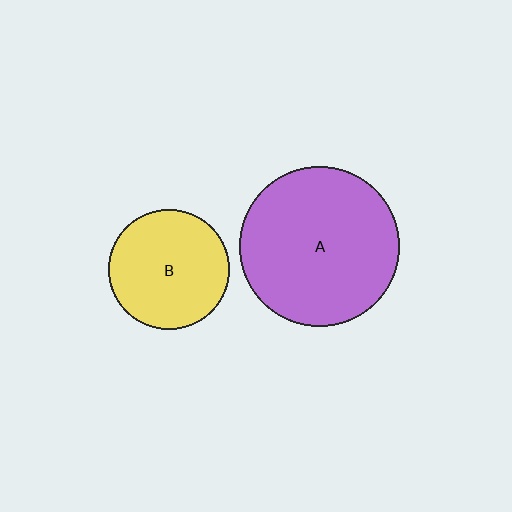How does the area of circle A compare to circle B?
Approximately 1.8 times.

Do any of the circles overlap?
No, none of the circles overlap.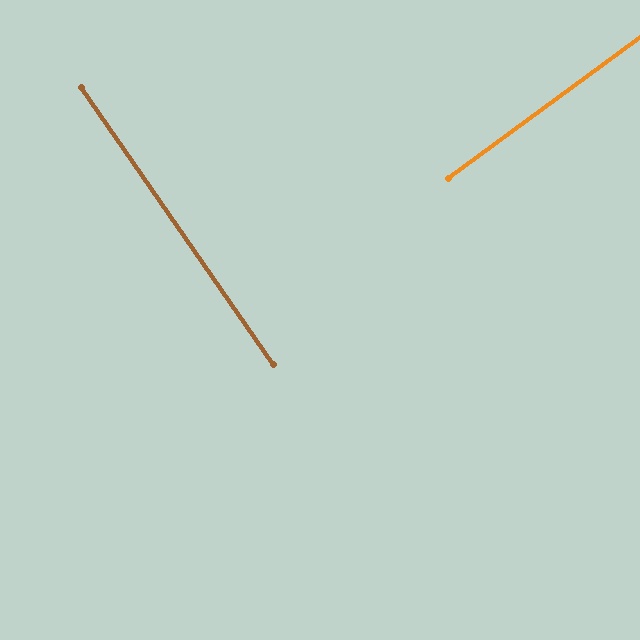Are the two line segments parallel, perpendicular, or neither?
Perpendicular — they meet at approximately 88°.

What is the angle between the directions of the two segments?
Approximately 88 degrees.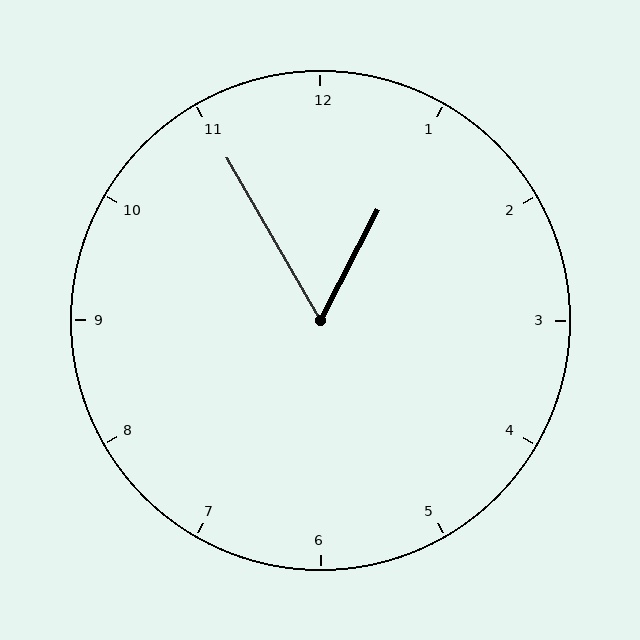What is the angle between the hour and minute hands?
Approximately 58 degrees.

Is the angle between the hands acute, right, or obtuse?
It is acute.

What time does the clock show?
12:55.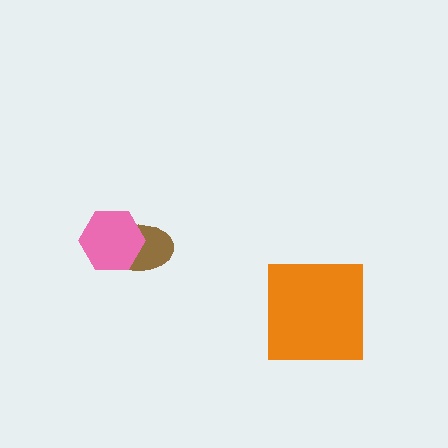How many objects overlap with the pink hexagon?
1 object overlaps with the pink hexagon.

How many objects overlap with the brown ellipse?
1 object overlaps with the brown ellipse.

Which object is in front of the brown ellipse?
The pink hexagon is in front of the brown ellipse.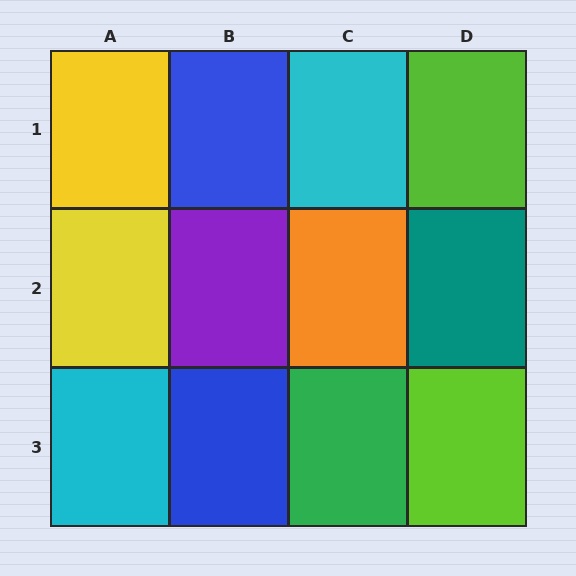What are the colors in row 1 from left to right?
Yellow, blue, cyan, lime.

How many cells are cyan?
2 cells are cyan.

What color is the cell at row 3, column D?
Lime.